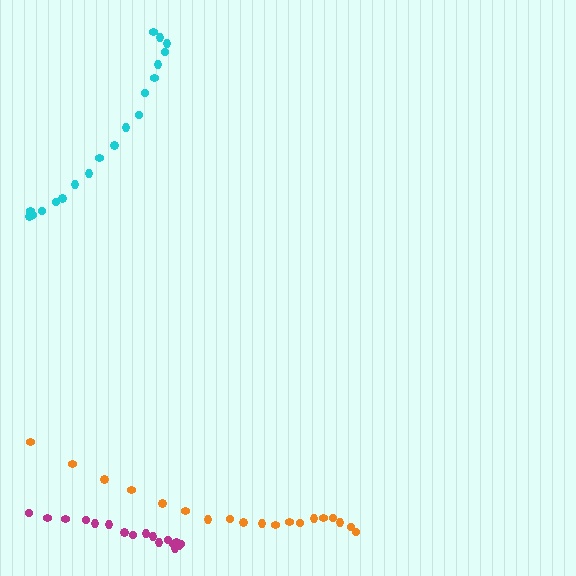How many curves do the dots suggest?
There are 3 distinct paths.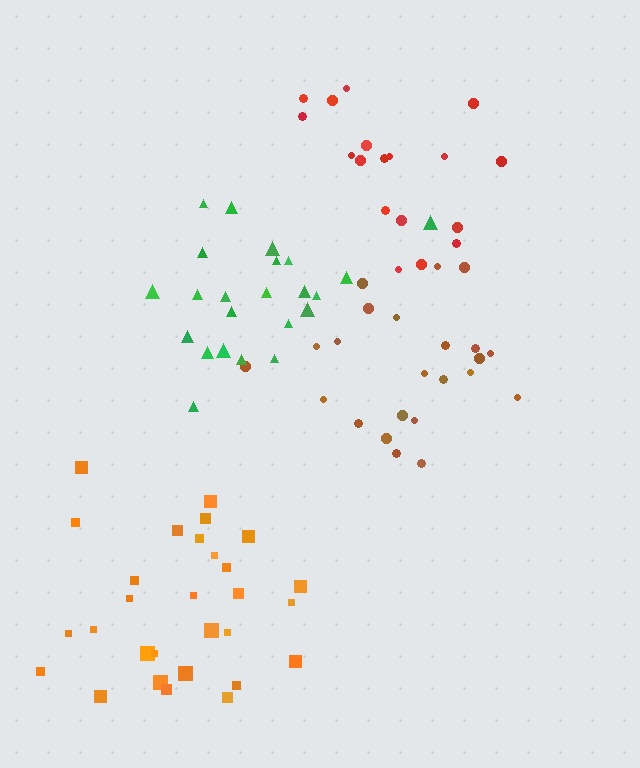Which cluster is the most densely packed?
Green.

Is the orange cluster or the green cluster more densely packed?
Green.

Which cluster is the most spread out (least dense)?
Brown.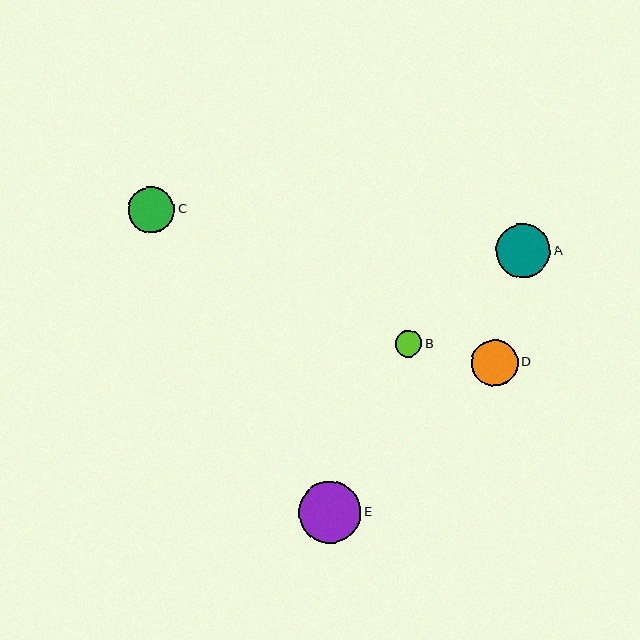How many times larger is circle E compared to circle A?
Circle E is approximately 1.1 times the size of circle A.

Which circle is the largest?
Circle E is the largest with a size of approximately 62 pixels.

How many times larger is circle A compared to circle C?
Circle A is approximately 1.2 times the size of circle C.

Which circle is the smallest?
Circle B is the smallest with a size of approximately 26 pixels.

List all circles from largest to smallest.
From largest to smallest: E, A, D, C, B.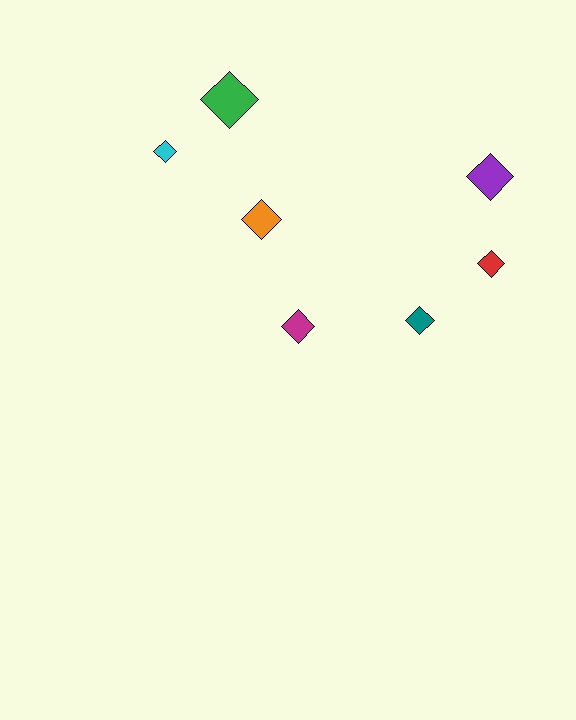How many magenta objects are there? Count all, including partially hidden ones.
There is 1 magenta object.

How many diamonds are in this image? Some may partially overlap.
There are 7 diamonds.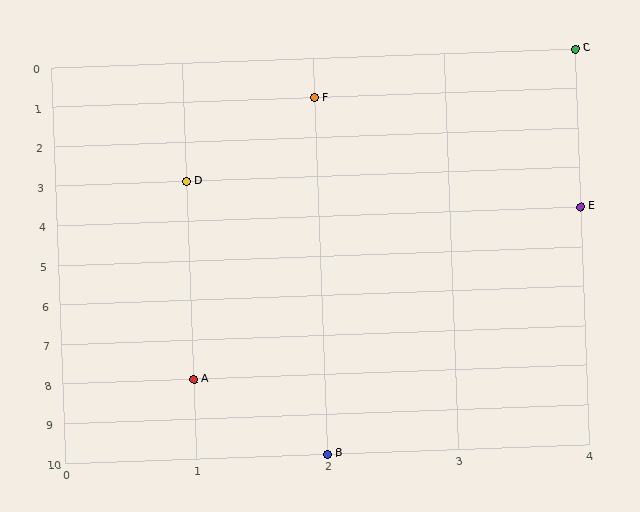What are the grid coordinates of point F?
Point F is at grid coordinates (2, 1).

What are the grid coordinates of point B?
Point B is at grid coordinates (2, 10).